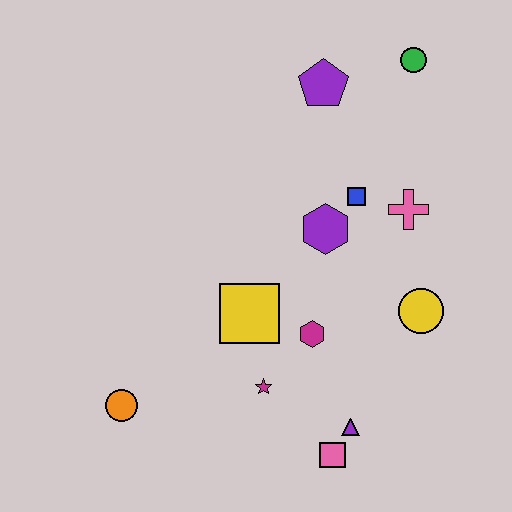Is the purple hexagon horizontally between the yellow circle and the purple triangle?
No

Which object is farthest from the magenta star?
The green circle is farthest from the magenta star.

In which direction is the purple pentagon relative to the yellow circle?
The purple pentagon is above the yellow circle.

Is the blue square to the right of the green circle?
No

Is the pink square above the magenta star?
No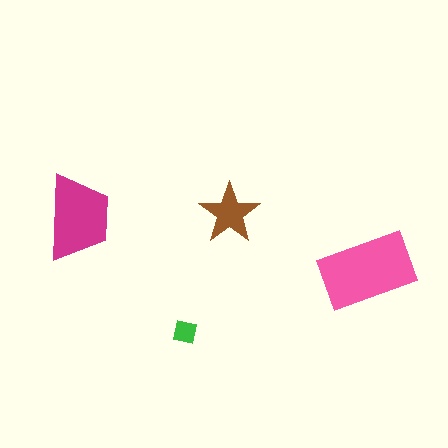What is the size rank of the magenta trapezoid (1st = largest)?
2nd.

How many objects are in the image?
There are 4 objects in the image.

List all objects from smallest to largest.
The green square, the brown star, the magenta trapezoid, the pink rectangle.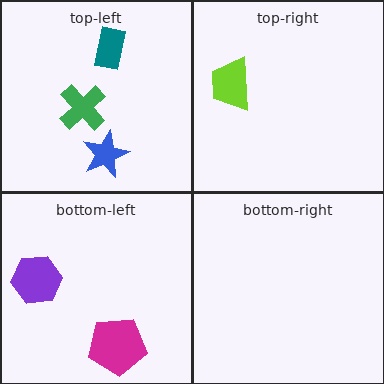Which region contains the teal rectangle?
The top-left region.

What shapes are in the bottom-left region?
The magenta pentagon, the purple hexagon.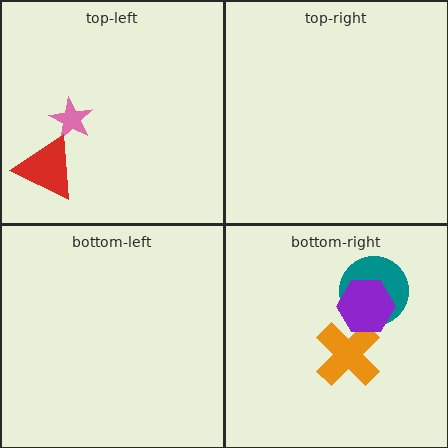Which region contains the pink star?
The top-left region.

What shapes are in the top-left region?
The pink star, the red triangle.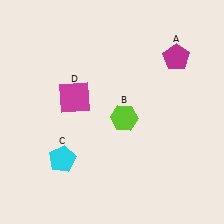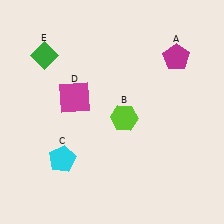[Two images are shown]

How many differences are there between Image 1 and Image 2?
There is 1 difference between the two images.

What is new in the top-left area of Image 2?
A green diamond (E) was added in the top-left area of Image 2.